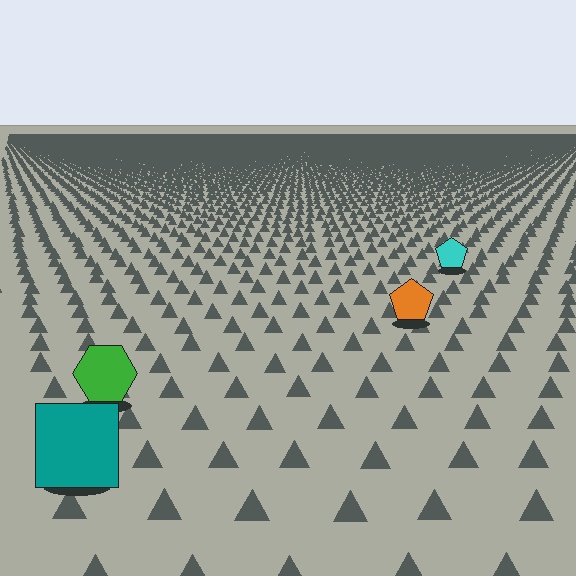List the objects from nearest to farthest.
From nearest to farthest: the teal square, the green hexagon, the orange pentagon, the cyan pentagon.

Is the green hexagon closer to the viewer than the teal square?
No. The teal square is closer — you can tell from the texture gradient: the ground texture is coarser near it.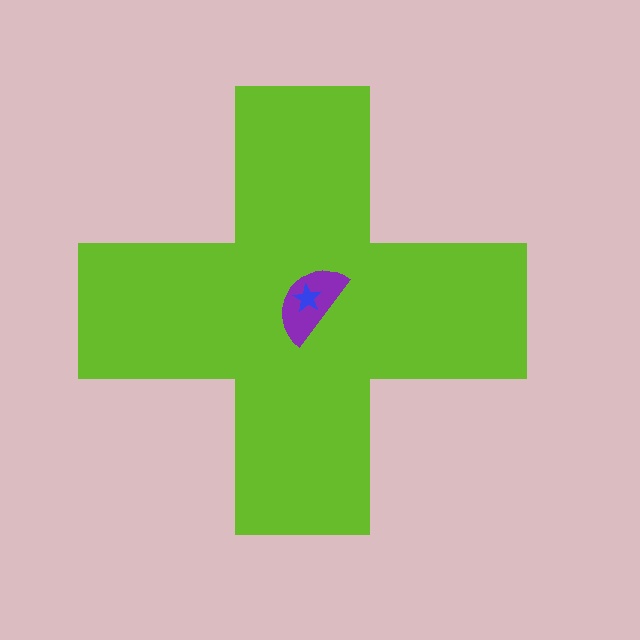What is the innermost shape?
The blue star.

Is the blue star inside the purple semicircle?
Yes.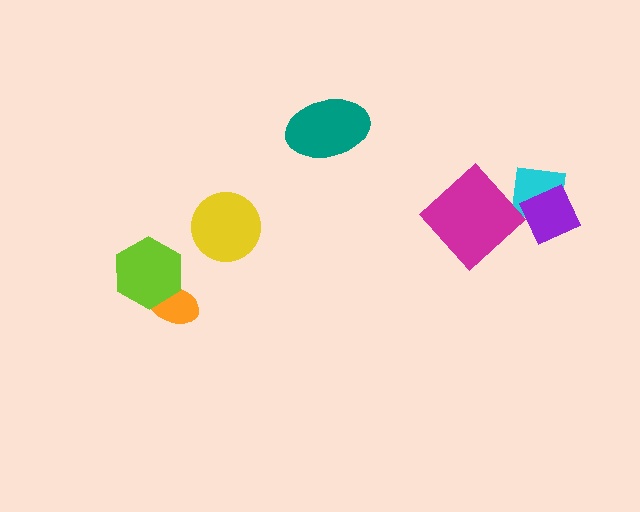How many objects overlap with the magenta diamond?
0 objects overlap with the magenta diamond.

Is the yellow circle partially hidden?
No, no other shape covers it.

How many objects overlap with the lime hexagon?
1 object overlaps with the lime hexagon.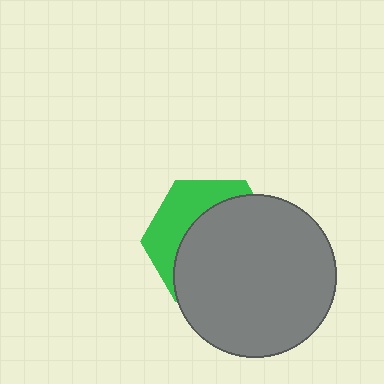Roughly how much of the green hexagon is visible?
A small part of it is visible (roughly 35%).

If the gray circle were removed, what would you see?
You would see the complete green hexagon.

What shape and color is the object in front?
The object in front is a gray circle.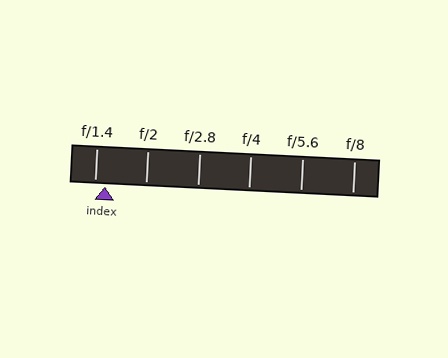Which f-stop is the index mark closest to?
The index mark is closest to f/1.4.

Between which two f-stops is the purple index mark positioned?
The index mark is between f/1.4 and f/2.